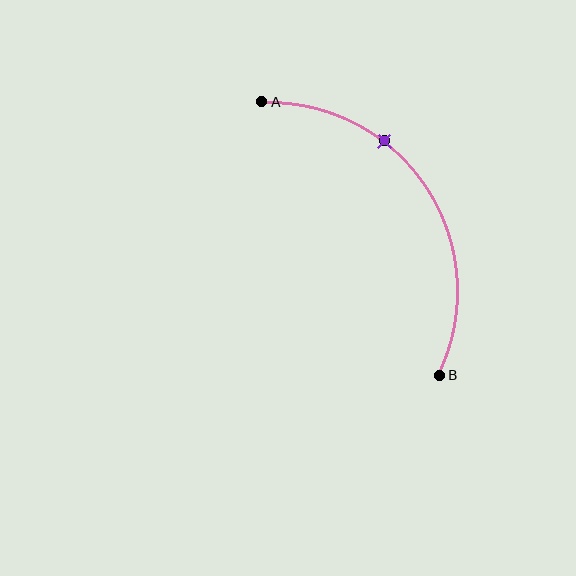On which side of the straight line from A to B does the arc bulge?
The arc bulges to the right of the straight line connecting A and B.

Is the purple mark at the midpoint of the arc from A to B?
No. The purple mark lies on the arc but is closer to endpoint A. The arc midpoint would be at the point on the curve equidistant along the arc from both A and B.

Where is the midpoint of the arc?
The arc midpoint is the point on the curve farthest from the straight line joining A and B. It sits to the right of that line.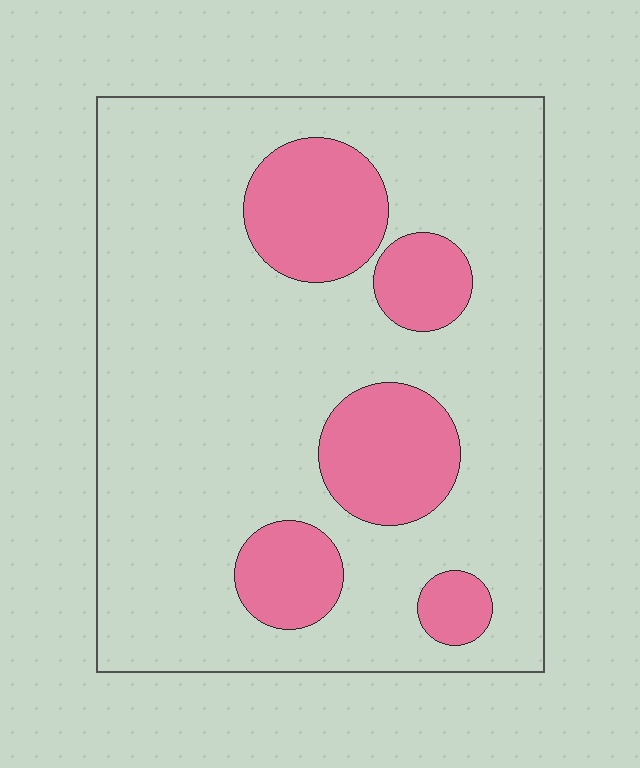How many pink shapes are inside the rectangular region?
5.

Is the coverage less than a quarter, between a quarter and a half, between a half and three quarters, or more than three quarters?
Less than a quarter.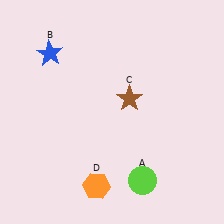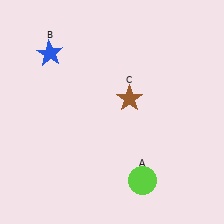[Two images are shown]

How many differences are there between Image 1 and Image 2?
There is 1 difference between the two images.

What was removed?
The orange hexagon (D) was removed in Image 2.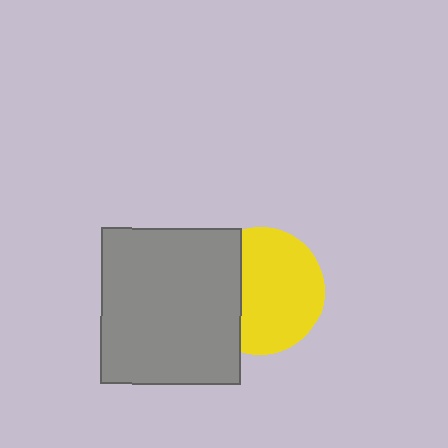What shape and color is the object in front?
The object in front is a gray rectangle.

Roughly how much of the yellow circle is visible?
Most of it is visible (roughly 69%).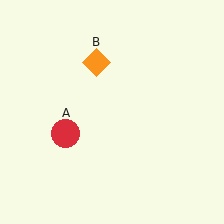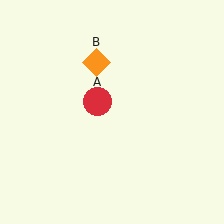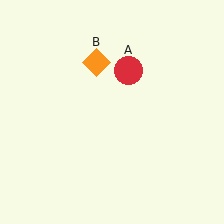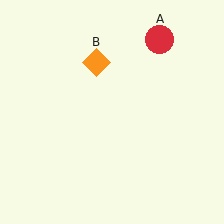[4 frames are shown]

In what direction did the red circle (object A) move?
The red circle (object A) moved up and to the right.